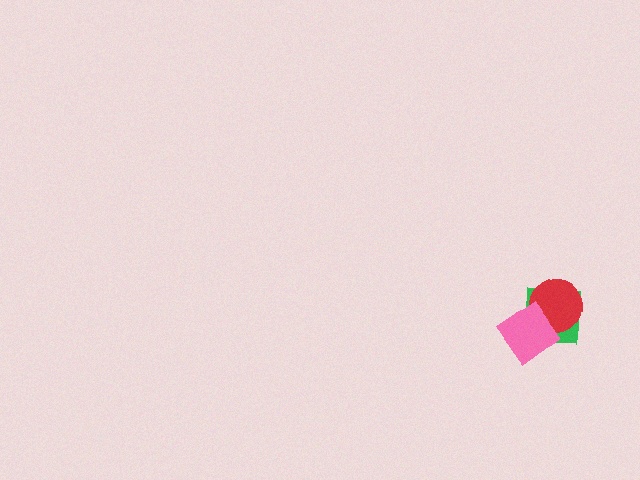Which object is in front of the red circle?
The pink diamond is in front of the red circle.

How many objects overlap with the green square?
2 objects overlap with the green square.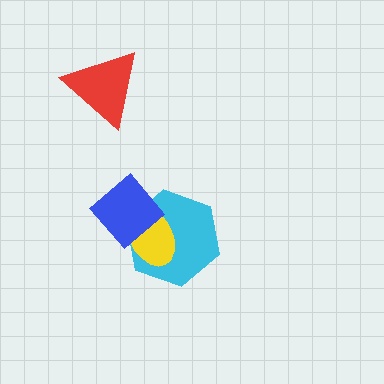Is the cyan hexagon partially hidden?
Yes, it is partially covered by another shape.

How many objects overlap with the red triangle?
0 objects overlap with the red triangle.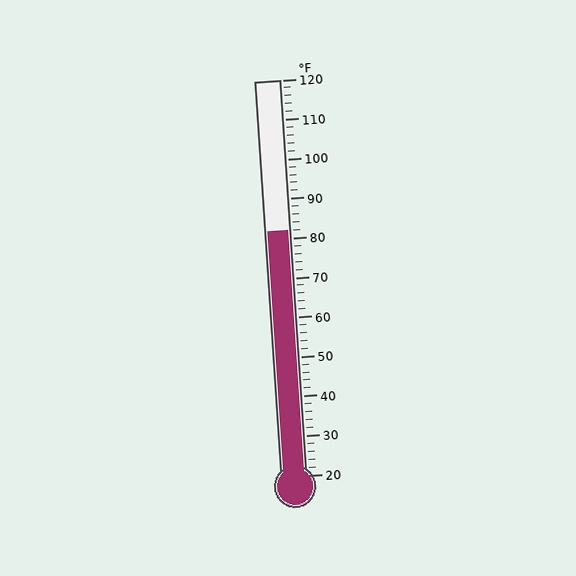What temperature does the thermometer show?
The thermometer shows approximately 82°F.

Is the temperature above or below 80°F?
The temperature is above 80°F.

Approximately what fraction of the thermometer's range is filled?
The thermometer is filled to approximately 60% of its range.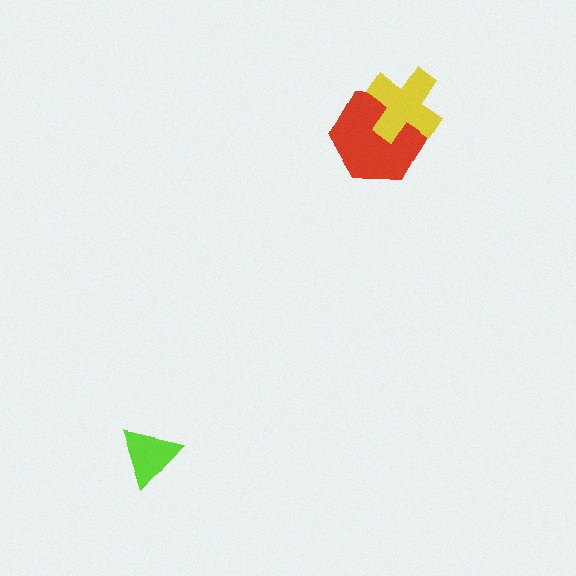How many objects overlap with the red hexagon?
1 object overlaps with the red hexagon.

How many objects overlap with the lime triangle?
0 objects overlap with the lime triangle.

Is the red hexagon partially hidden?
Yes, it is partially covered by another shape.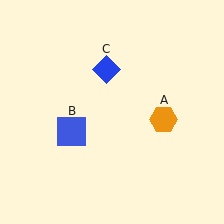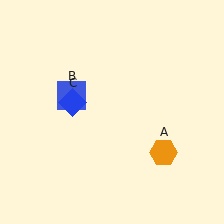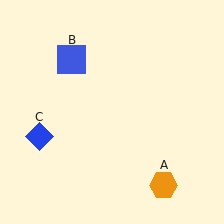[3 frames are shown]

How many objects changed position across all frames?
3 objects changed position: orange hexagon (object A), blue square (object B), blue diamond (object C).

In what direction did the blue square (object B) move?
The blue square (object B) moved up.